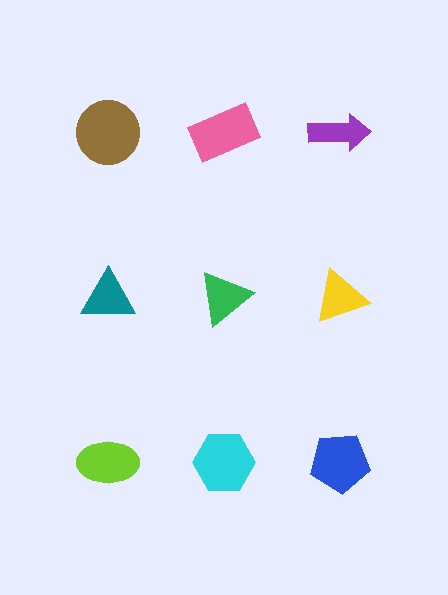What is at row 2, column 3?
A yellow triangle.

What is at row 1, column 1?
A brown circle.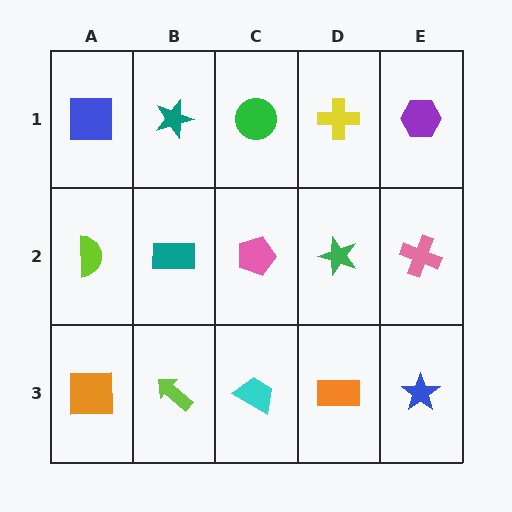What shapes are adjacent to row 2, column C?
A green circle (row 1, column C), a cyan trapezoid (row 3, column C), a teal rectangle (row 2, column B), a green star (row 2, column D).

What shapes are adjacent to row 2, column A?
A blue square (row 1, column A), an orange square (row 3, column A), a teal rectangle (row 2, column B).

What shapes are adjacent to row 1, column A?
A lime semicircle (row 2, column A), a teal star (row 1, column B).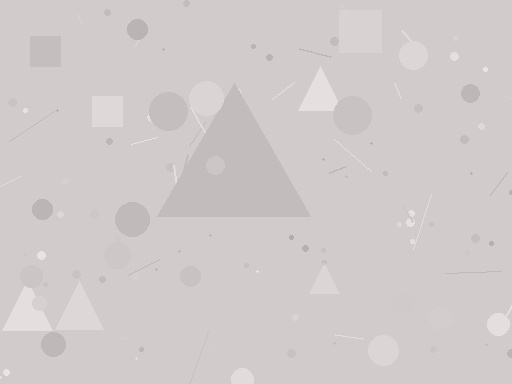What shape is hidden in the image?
A triangle is hidden in the image.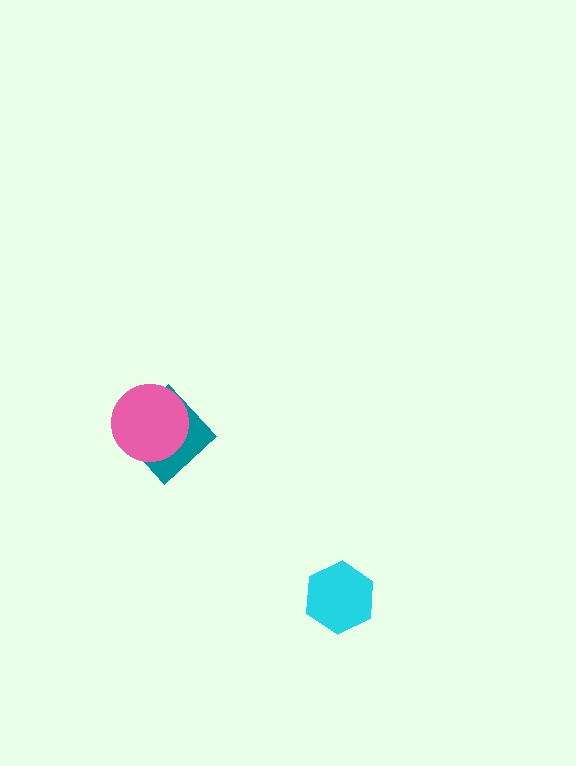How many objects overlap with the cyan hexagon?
0 objects overlap with the cyan hexagon.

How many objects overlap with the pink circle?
1 object overlaps with the pink circle.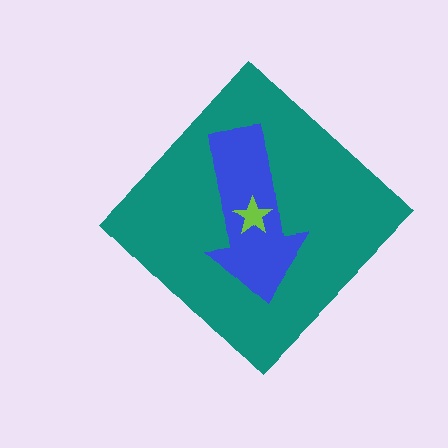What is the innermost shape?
The lime star.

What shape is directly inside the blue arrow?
The lime star.